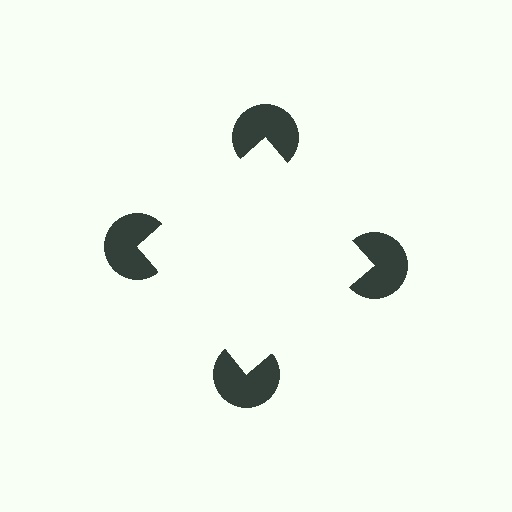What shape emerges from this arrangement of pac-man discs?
An illusory square — its edges are inferred from the aligned wedge cuts in the pac-man discs, not physically drawn.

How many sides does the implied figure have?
4 sides.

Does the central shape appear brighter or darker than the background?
It typically appears slightly brighter than the background, even though no actual brightness change is drawn.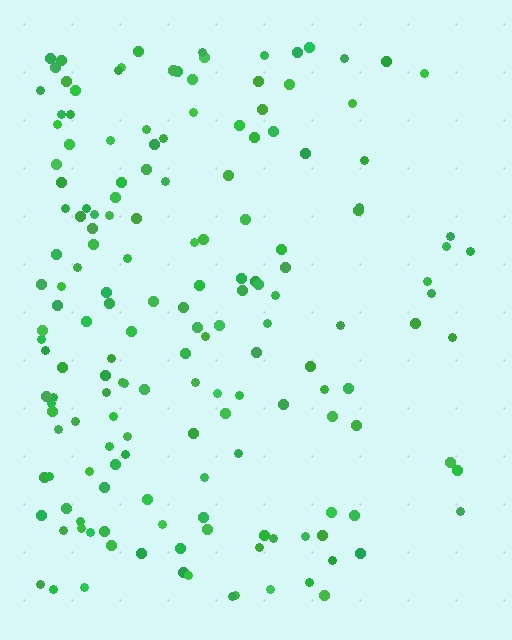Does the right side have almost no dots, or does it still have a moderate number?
Still a moderate number, just noticeably fewer than the left.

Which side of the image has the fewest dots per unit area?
The right.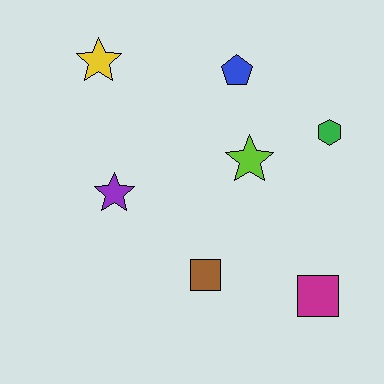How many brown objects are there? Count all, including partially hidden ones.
There is 1 brown object.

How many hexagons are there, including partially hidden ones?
There is 1 hexagon.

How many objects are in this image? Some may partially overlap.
There are 7 objects.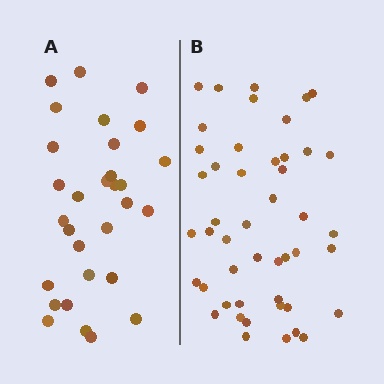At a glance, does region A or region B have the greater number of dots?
Region B (the right region) has more dots.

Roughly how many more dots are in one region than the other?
Region B has approximately 15 more dots than region A.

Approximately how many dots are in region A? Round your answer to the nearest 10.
About 30 dots.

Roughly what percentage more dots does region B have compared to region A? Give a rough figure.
About 55% more.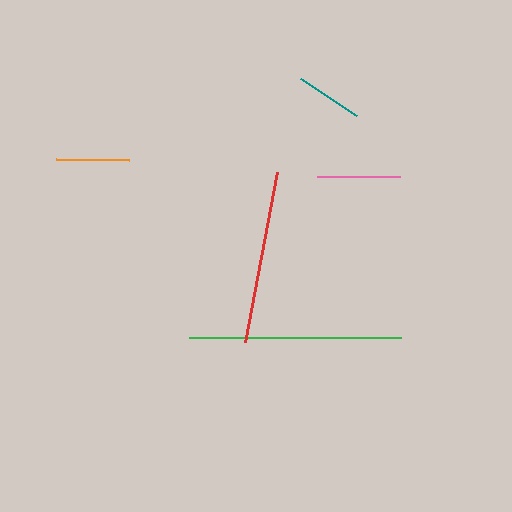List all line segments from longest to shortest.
From longest to shortest: green, red, pink, orange, teal.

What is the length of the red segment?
The red segment is approximately 173 pixels long.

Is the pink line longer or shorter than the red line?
The red line is longer than the pink line.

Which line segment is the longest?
The green line is the longest at approximately 213 pixels.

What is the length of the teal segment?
The teal segment is approximately 67 pixels long.